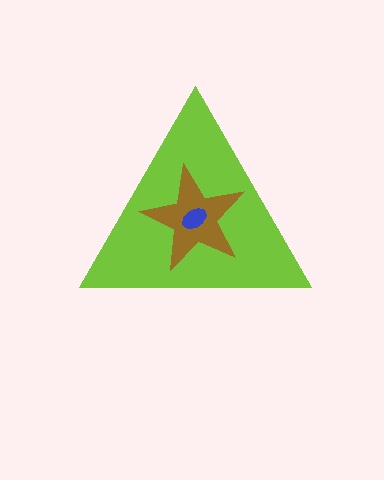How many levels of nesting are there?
3.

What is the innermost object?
The blue ellipse.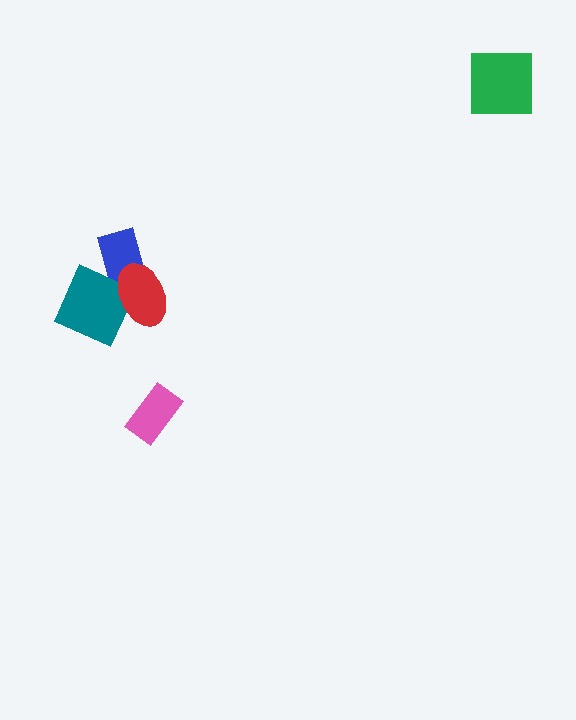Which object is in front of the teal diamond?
The red ellipse is in front of the teal diamond.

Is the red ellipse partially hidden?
No, no other shape covers it.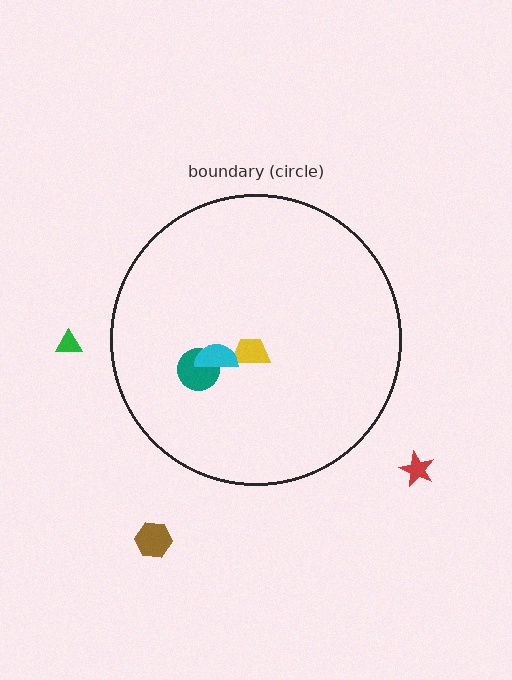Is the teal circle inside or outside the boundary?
Inside.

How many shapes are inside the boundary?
3 inside, 3 outside.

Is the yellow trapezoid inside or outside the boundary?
Inside.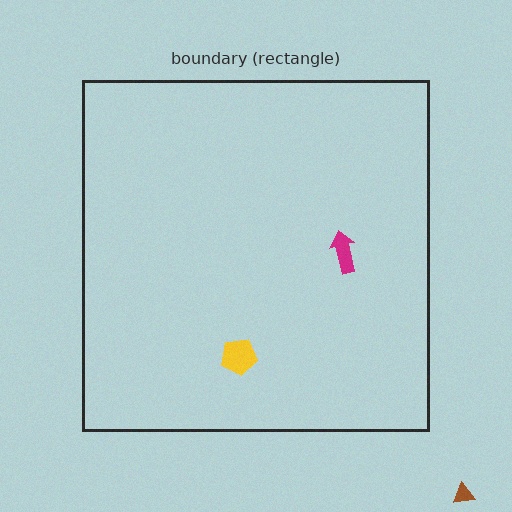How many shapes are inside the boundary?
2 inside, 1 outside.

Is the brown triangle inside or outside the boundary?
Outside.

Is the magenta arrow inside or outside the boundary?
Inside.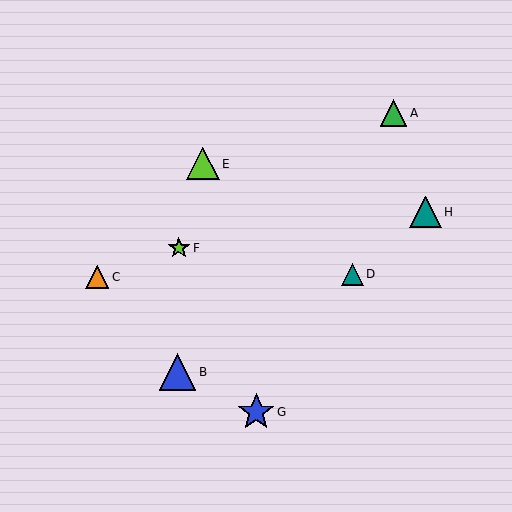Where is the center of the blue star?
The center of the blue star is at (256, 412).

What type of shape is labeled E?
Shape E is a lime triangle.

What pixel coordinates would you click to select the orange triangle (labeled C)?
Click at (97, 277) to select the orange triangle C.